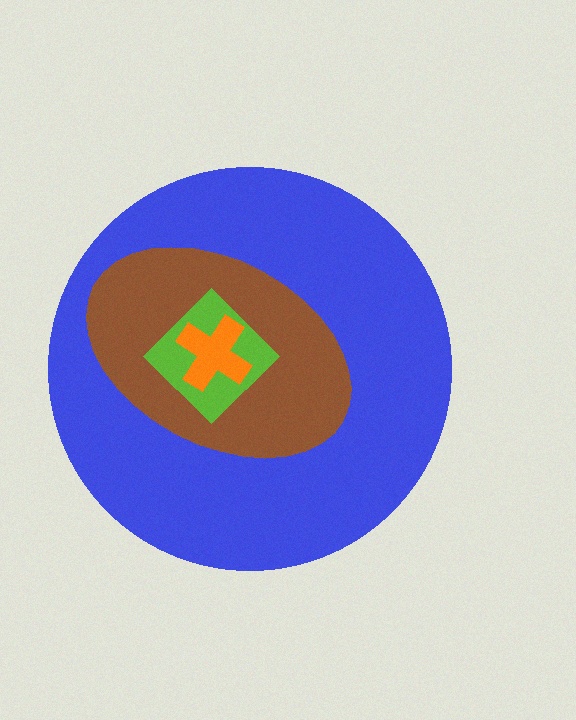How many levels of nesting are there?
4.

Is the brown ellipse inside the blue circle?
Yes.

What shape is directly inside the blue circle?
The brown ellipse.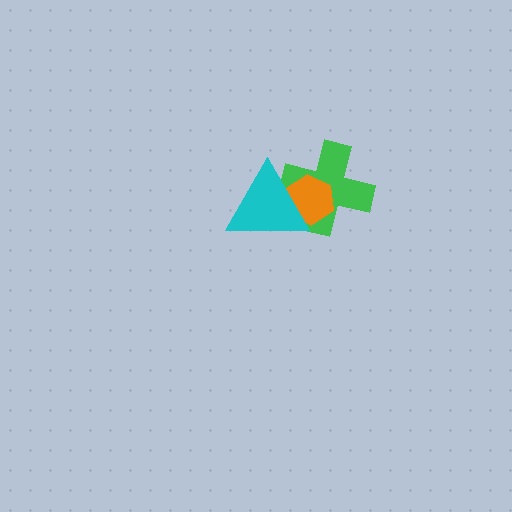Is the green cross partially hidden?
Yes, it is partially covered by another shape.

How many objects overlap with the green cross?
2 objects overlap with the green cross.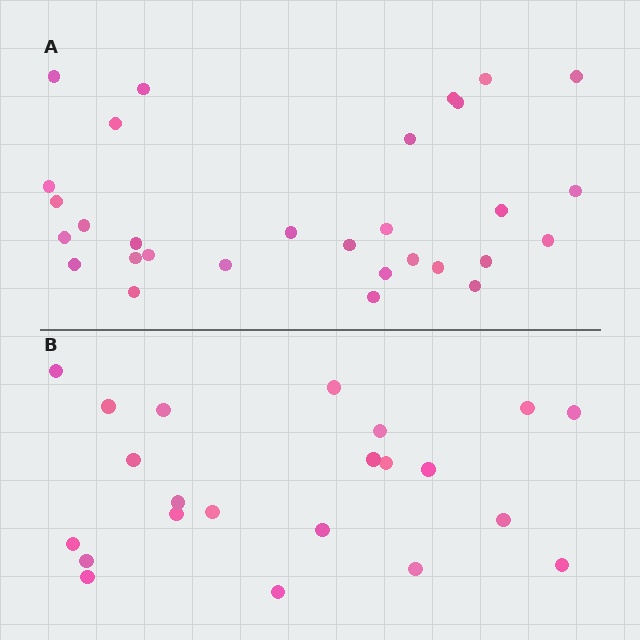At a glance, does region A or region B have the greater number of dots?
Region A (the top region) has more dots.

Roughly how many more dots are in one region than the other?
Region A has roughly 8 or so more dots than region B.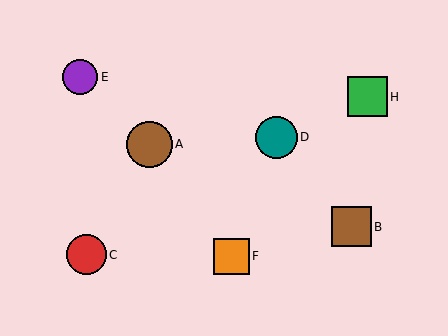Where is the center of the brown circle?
The center of the brown circle is at (149, 144).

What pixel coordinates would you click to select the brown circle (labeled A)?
Click at (149, 144) to select the brown circle A.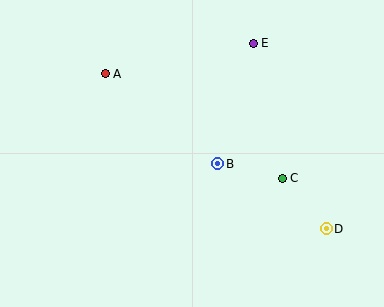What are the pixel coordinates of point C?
Point C is at (282, 178).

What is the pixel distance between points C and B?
The distance between C and B is 66 pixels.